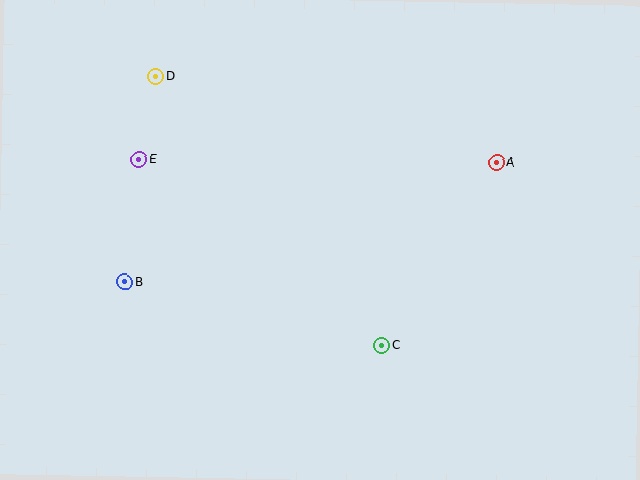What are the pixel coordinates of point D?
Point D is at (156, 76).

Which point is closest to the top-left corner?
Point D is closest to the top-left corner.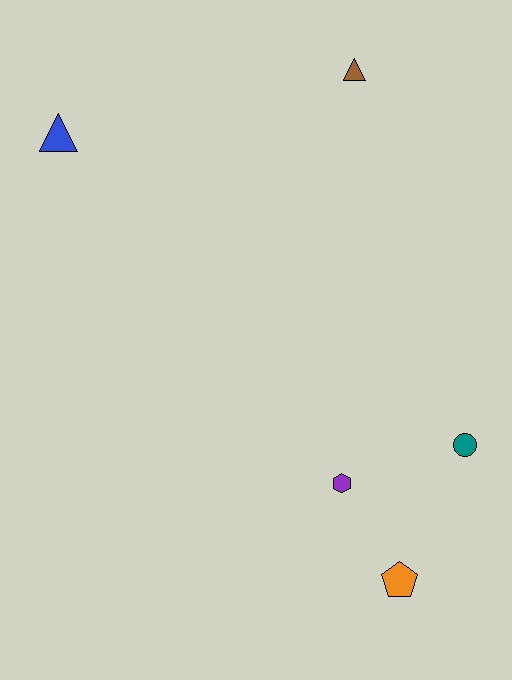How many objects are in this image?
There are 5 objects.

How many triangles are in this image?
There are 2 triangles.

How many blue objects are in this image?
There is 1 blue object.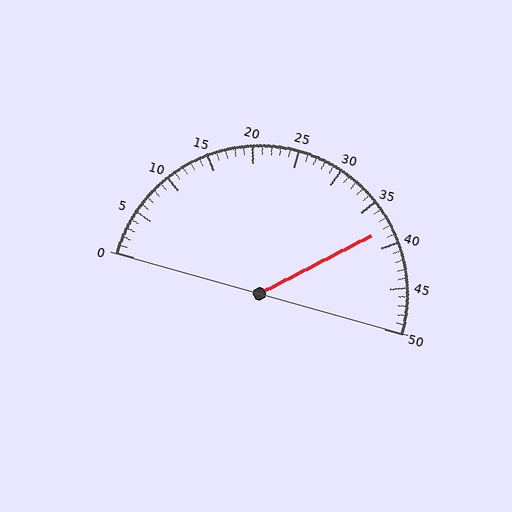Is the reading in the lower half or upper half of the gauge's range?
The reading is in the upper half of the range (0 to 50).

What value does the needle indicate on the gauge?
The needle indicates approximately 38.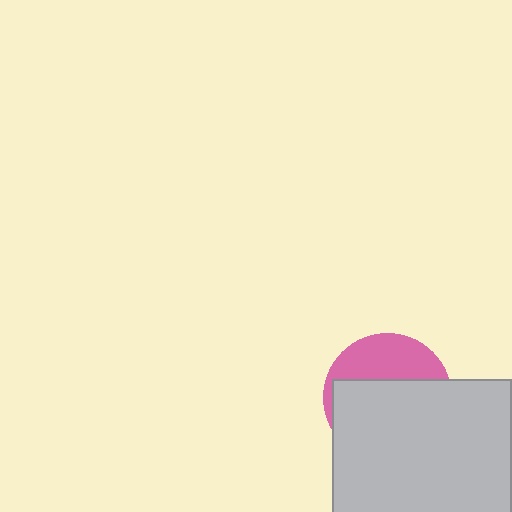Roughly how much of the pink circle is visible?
A small part of it is visible (roughly 35%).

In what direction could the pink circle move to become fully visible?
The pink circle could move up. That would shift it out from behind the light gray square entirely.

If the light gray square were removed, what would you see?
You would see the complete pink circle.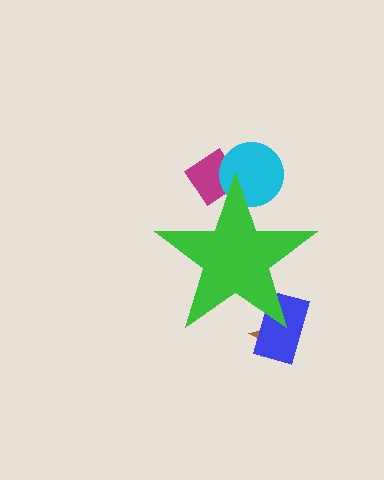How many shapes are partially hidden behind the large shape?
4 shapes are partially hidden.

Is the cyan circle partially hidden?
Yes, the cyan circle is partially hidden behind the green star.